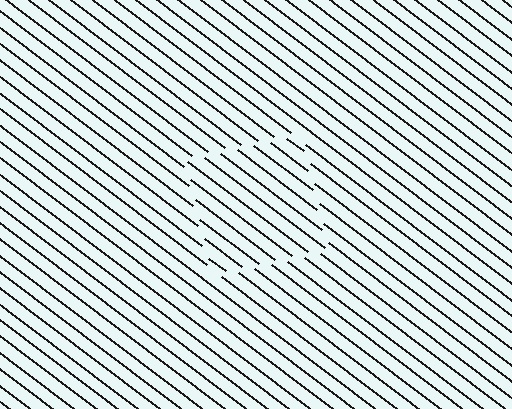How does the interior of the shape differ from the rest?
The interior of the shape contains the same grating, shifted by half a period — the contour is defined by the phase discontinuity where line-ends from the inner and outer gratings abut.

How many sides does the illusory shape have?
4 sides — the line-ends trace a square.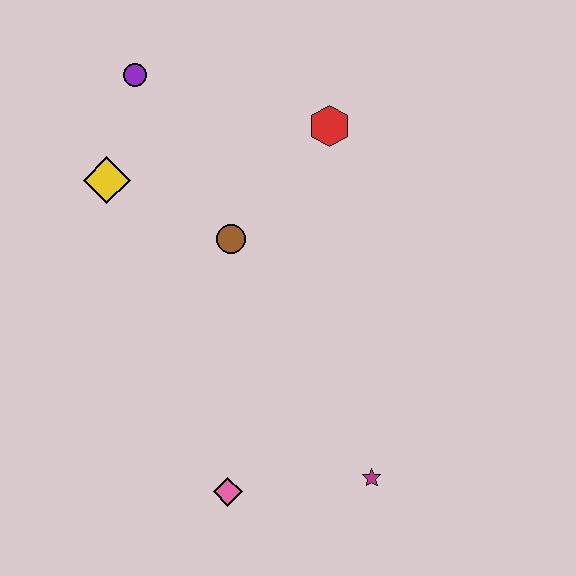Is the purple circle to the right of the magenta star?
No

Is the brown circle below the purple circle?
Yes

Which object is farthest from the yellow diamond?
The magenta star is farthest from the yellow diamond.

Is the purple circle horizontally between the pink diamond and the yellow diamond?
Yes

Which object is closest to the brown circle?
The yellow diamond is closest to the brown circle.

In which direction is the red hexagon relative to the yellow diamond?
The red hexagon is to the right of the yellow diamond.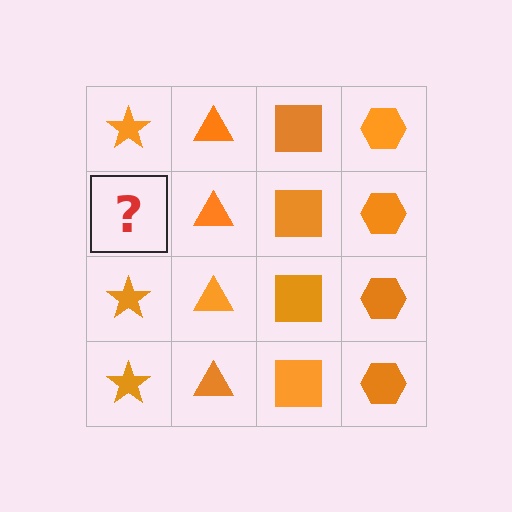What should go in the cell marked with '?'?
The missing cell should contain an orange star.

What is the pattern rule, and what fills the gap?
The rule is that each column has a consistent shape. The gap should be filled with an orange star.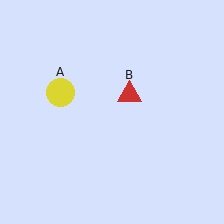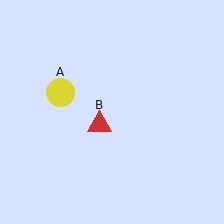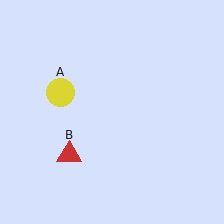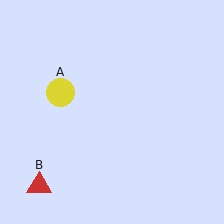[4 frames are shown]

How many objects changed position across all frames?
1 object changed position: red triangle (object B).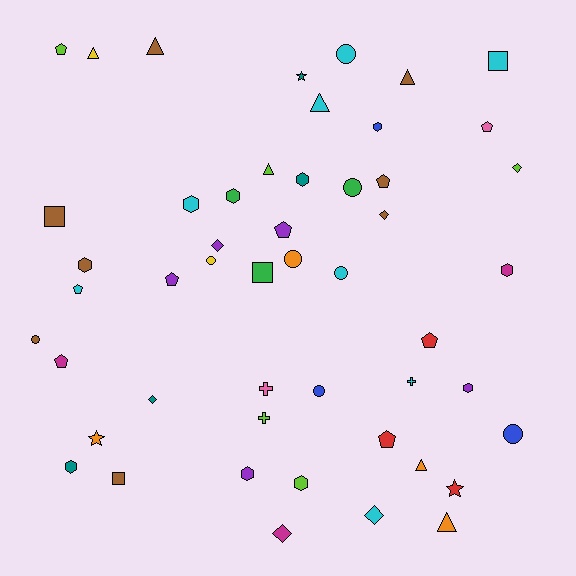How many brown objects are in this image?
There are 8 brown objects.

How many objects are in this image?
There are 50 objects.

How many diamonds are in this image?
There are 6 diamonds.